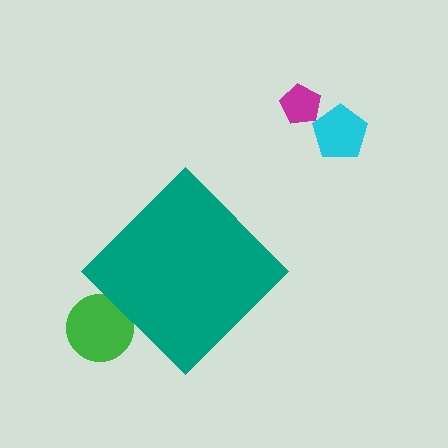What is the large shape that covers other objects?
A teal diamond.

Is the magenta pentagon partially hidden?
No, the magenta pentagon is fully visible.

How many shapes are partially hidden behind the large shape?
1 shape is partially hidden.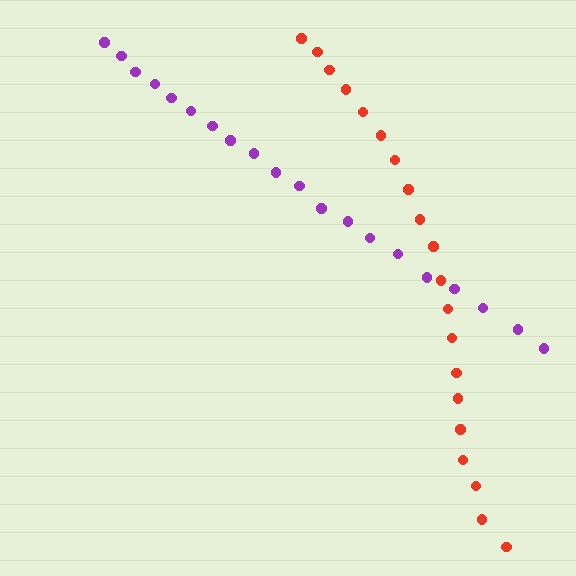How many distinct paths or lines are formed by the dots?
There are 2 distinct paths.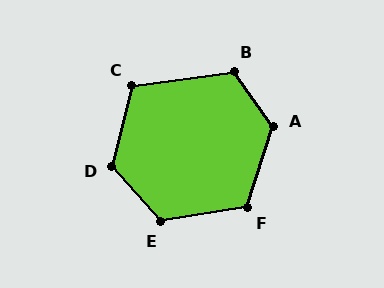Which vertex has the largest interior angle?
A, at approximately 126 degrees.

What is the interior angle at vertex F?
Approximately 118 degrees (obtuse).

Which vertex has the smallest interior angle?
C, at approximately 112 degrees.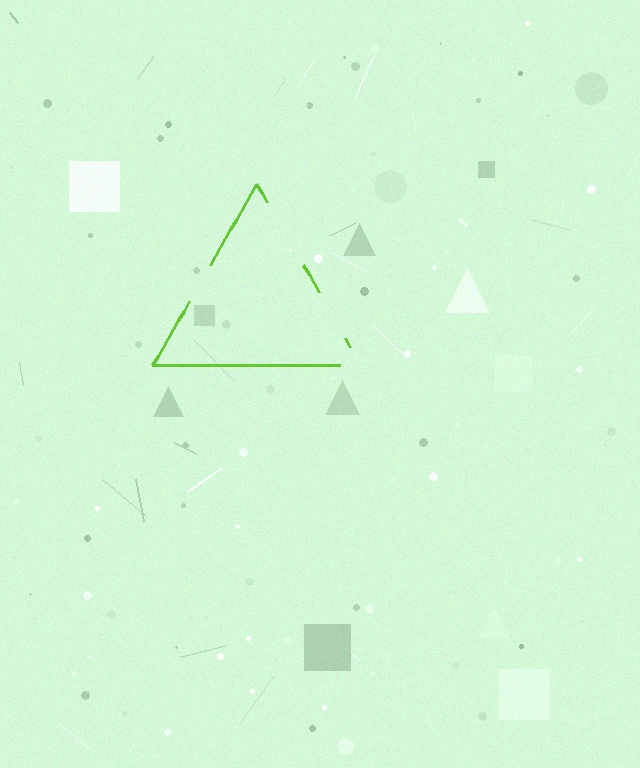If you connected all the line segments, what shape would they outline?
They would outline a triangle.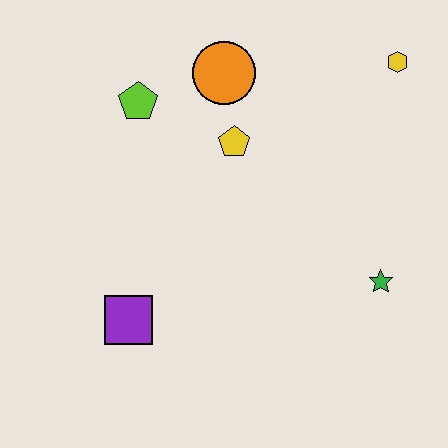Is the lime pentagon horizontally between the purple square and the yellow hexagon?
Yes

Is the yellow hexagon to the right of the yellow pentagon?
Yes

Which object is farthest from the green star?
The lime pentagon is farthest from the green star.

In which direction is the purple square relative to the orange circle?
The purple square is below the orange circle.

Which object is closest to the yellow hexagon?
The orange circle is closest to the yellow hexagon.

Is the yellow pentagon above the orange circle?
No